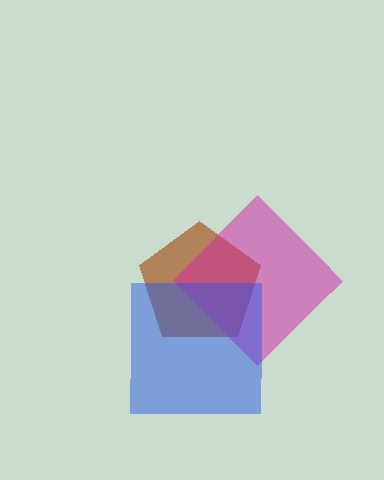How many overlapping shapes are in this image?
There are 3 overlapping shapes in the image.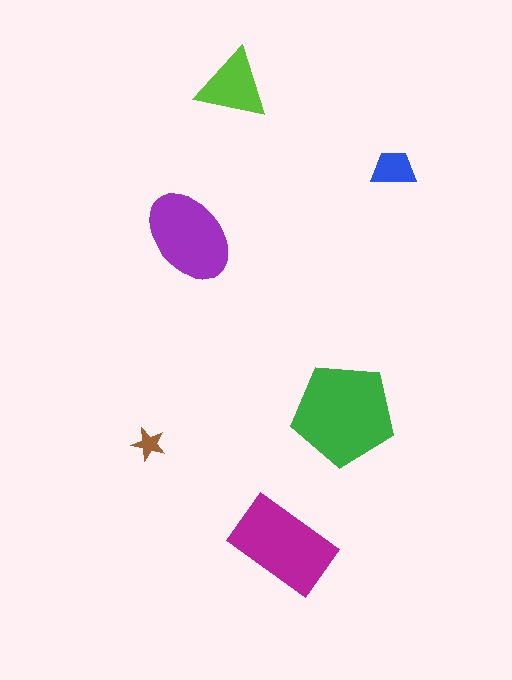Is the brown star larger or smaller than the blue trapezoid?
Smaller.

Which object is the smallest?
The brown star.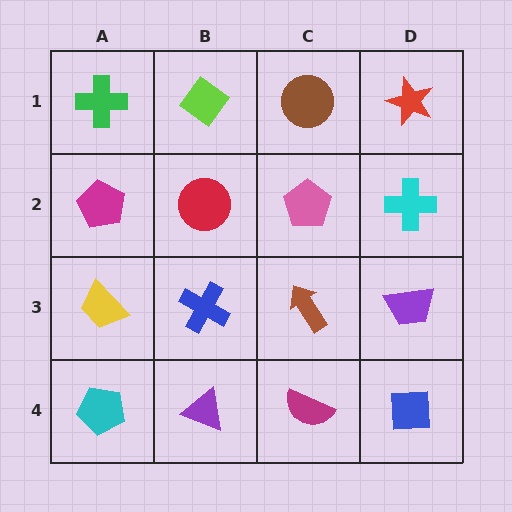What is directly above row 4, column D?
A purple trapezoid.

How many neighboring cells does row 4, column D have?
2.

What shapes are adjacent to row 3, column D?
A cyan cross (row 2, column D), a blue square (row 4, column D), a brown arrow (row 3, column C).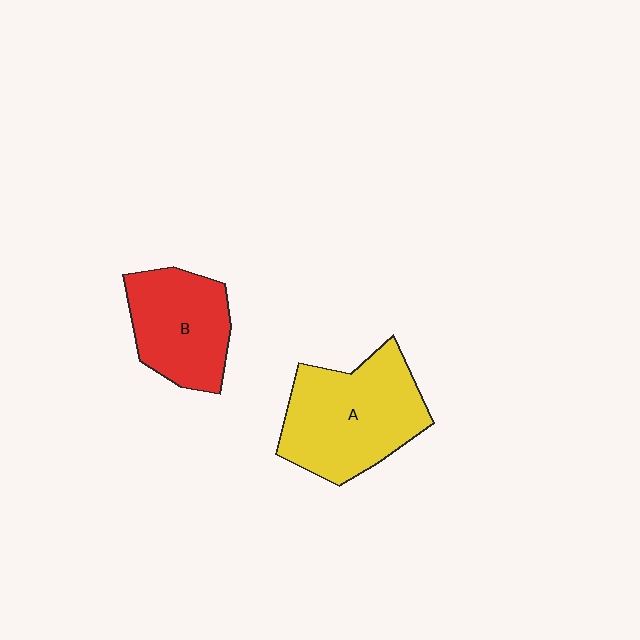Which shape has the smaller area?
Shape B (red).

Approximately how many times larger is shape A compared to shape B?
Approximately 1.4 times.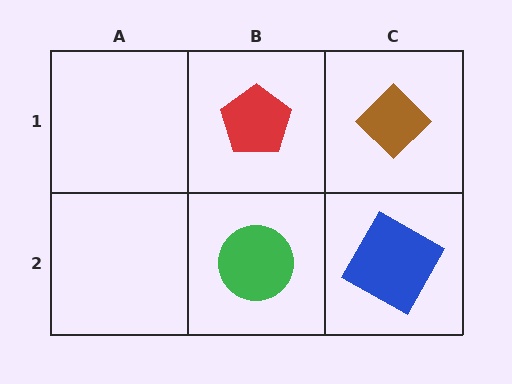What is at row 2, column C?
A blue square.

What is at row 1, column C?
A brown diamond.